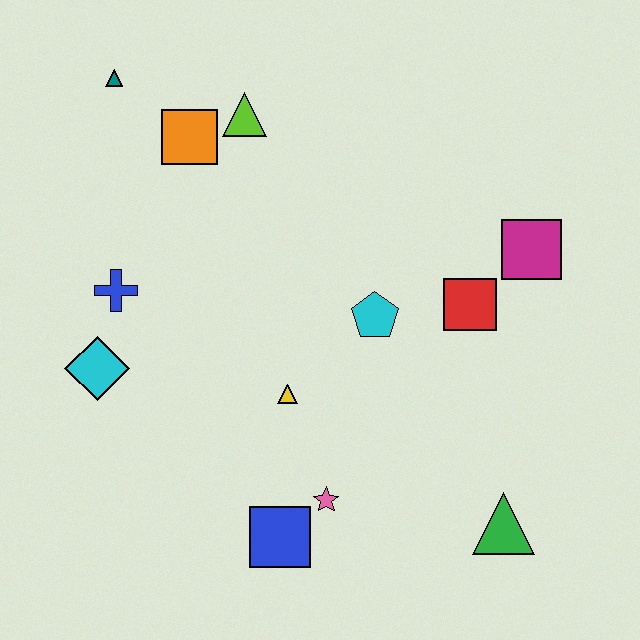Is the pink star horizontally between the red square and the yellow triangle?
Yes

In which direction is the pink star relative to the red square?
The pink star is below the red square.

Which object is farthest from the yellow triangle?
The teal triangle is farthest from the yellow triangle.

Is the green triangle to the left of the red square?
No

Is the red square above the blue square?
Yes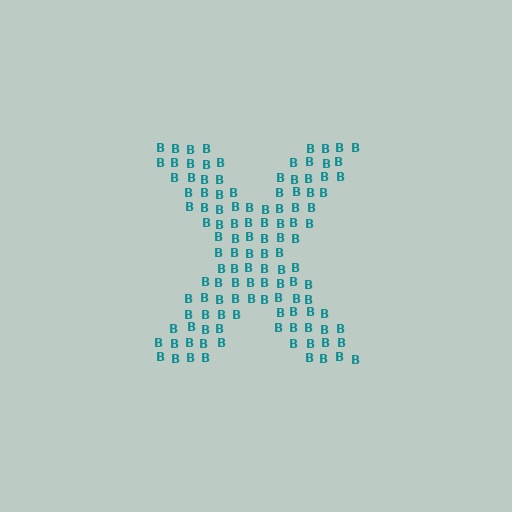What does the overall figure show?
The overall figure shows the letter X.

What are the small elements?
The small elements are letter B's.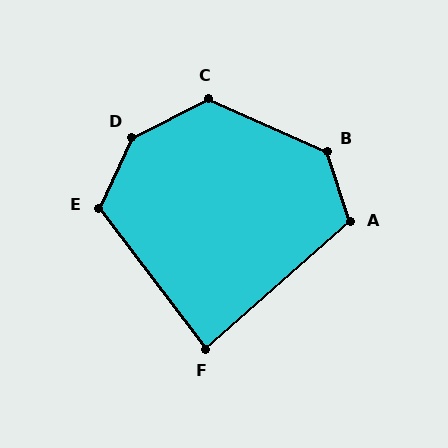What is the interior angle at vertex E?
Approximately 118 degrees (obtuse).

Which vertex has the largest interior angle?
D, at approximately 142 degrees.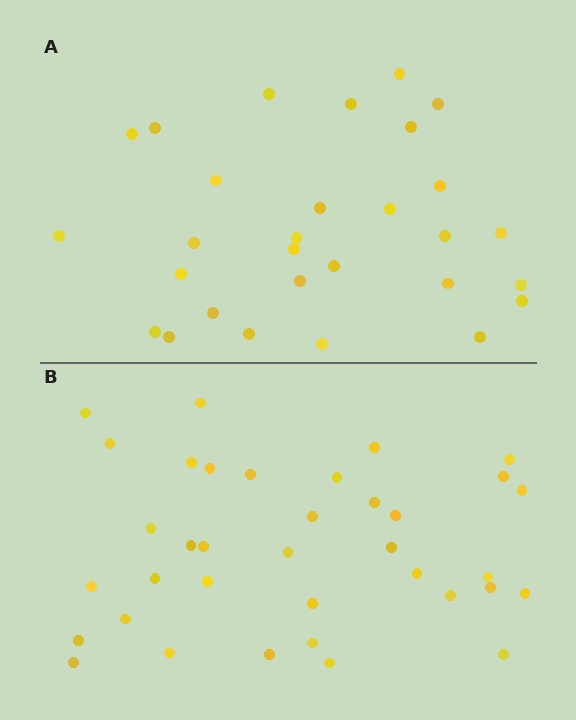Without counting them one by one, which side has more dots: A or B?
Region B (the bottom region) has more dots.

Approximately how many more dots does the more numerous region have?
Region B has roughly 8 or so more dots than region A.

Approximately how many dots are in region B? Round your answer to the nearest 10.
About 40 dots. (The exact count is 36, which rounds to 40.)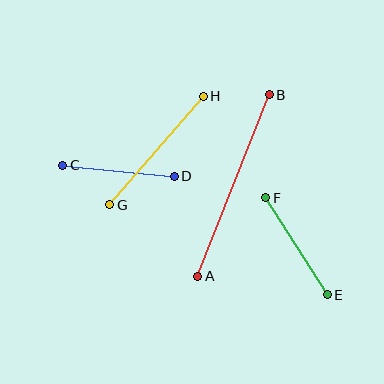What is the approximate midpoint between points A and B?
The midpoint is at approximately (233, 186) pixels.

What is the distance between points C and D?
The distance is approximately 112 pixels.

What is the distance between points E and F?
The distance is approximately 115 pixels.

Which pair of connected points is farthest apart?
Points A and B are farthest apart.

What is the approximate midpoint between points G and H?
The midpoint is at approximately (156, 150) pixels.